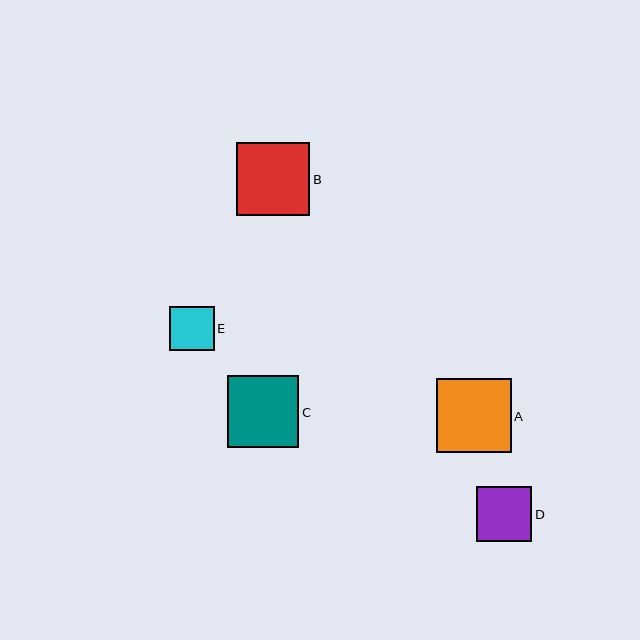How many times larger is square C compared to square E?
Square C is approximately 1.6 times the size of square E.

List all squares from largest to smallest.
From largest to smallest: A, B, C, D, E.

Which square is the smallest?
Square E is the smallest with a size of approximately 45 pixels.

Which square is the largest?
Square A is the largest with a size of approximately 74 pixels.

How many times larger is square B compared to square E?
Square B is approximately 1.6 times the size of square E.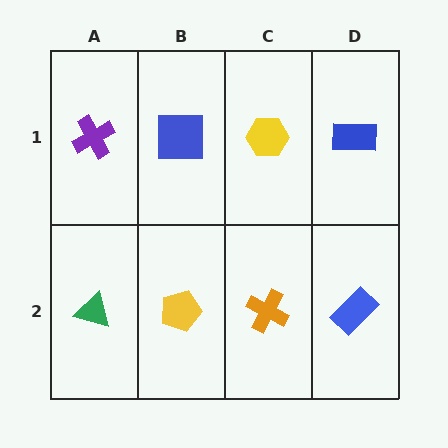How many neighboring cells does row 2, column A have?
2.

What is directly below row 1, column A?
A green triangle.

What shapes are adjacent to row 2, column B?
A blue square (row 1, column B), a green triangle (row 2, column A), an orange cross (row 2, column C).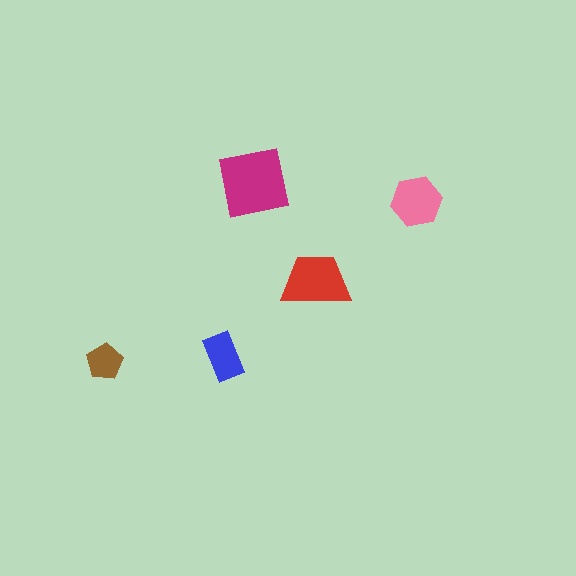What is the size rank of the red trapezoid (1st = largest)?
2nd.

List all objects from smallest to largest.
The brown pentagon, the blue rectangle, the pink hexagon, the red trapezoid, the magenta square.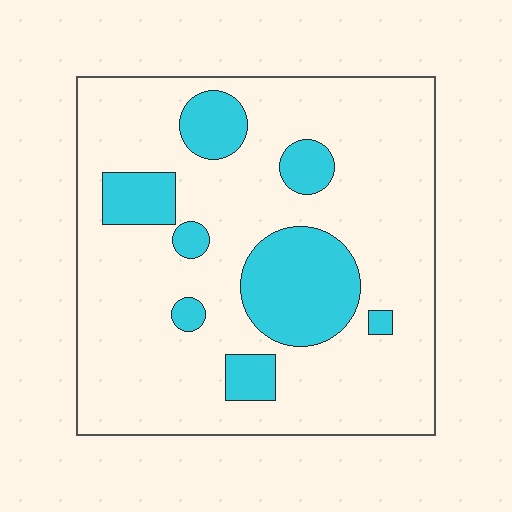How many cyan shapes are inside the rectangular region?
8.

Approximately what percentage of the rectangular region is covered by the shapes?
Approximately 20%.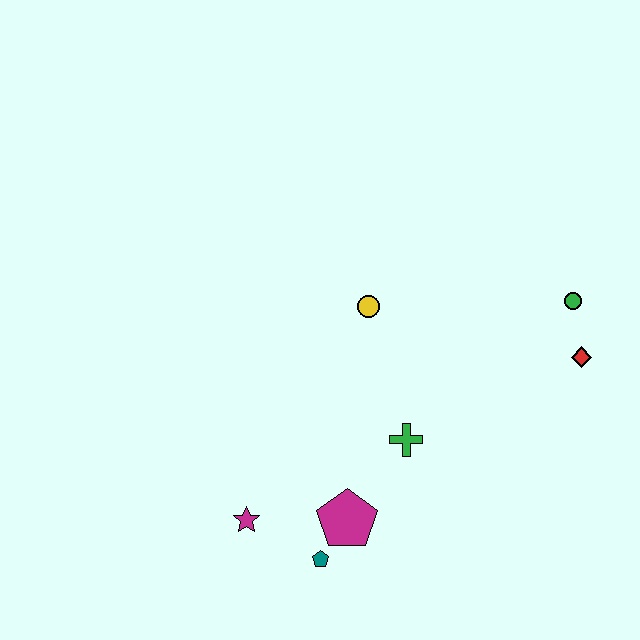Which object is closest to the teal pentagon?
The magenta pentagon is closest to the teal pentagon.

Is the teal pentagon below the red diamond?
Yes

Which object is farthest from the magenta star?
The green circle is farthest from the magenta star.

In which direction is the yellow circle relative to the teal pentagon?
The yellow circle is above the teal pentagon.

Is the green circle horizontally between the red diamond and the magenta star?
Yes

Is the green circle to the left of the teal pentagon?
No